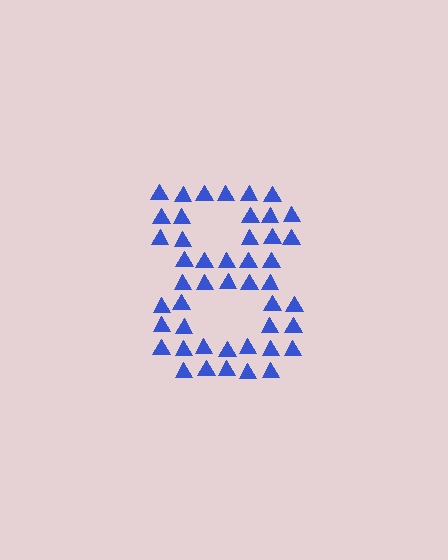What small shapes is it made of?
It is made of small triangles.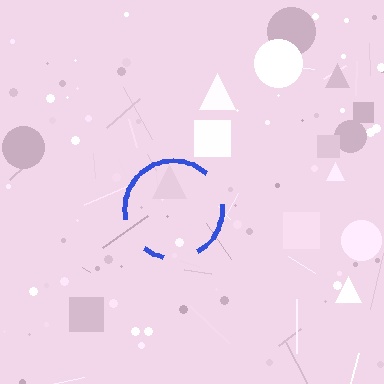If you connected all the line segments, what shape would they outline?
They would outline a circle.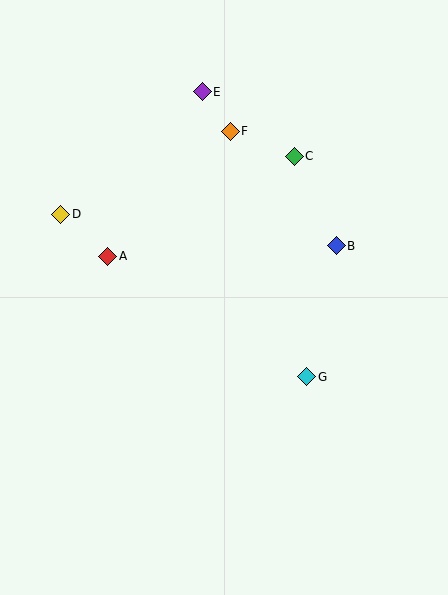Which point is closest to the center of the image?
Point G at (307, 377) is closest to the center.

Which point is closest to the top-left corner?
Point E is closest to the top-left corner.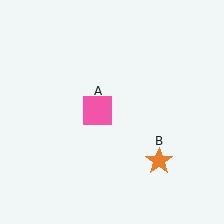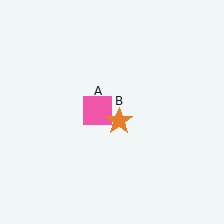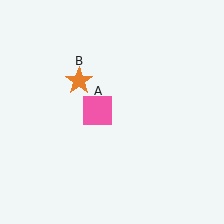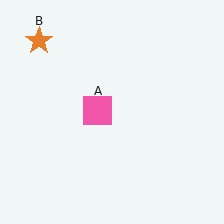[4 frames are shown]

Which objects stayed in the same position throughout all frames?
Pink square (object A) remained stationary.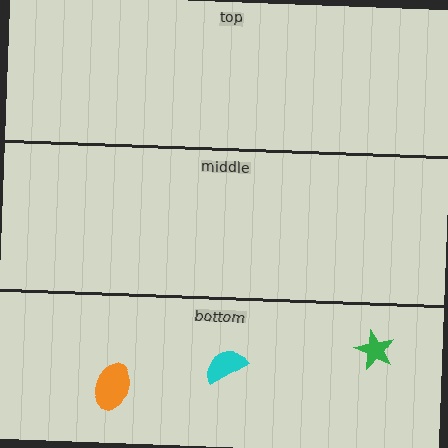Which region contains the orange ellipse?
The bottom region.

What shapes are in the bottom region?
The green star, the cyan semicircle, the orange ellipse.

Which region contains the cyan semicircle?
The bottom region.